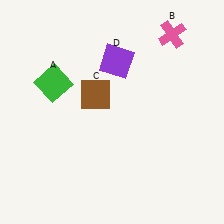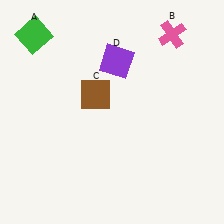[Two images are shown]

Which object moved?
The green square (A) moved up.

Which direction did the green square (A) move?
The green square (A) moved up.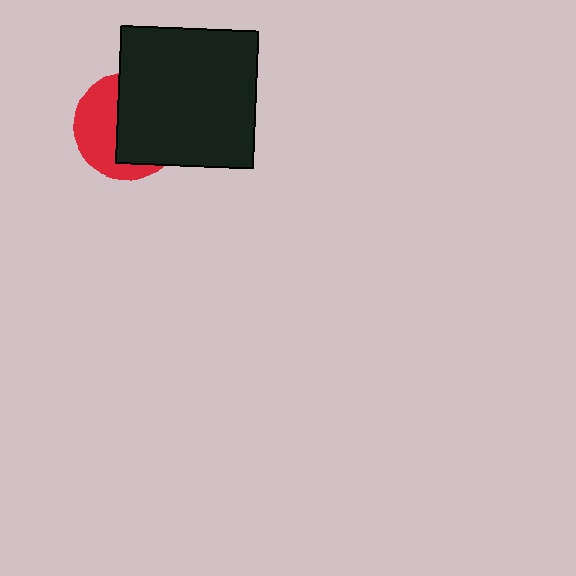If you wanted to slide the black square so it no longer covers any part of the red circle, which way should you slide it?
Slide it right — that is the most direct way to separate the two shapes.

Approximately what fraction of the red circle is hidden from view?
Roughly 57% of the red circle is hidden behind the black square.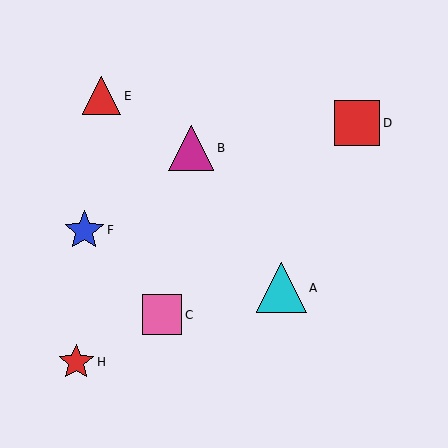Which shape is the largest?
The cyan triangle (labeled A) is the largest.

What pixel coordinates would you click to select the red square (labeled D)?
Click at (357, 123) to select the red square D.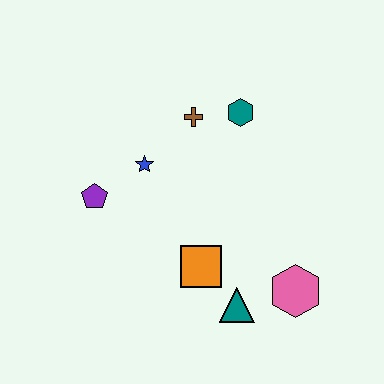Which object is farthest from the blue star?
The pink hexagon is farthest from the blue star.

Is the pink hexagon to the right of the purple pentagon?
Yes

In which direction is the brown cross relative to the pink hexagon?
The brown cross is above the pink hexagon.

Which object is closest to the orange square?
The teal triangle is closest to the orange square.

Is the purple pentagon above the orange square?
Yes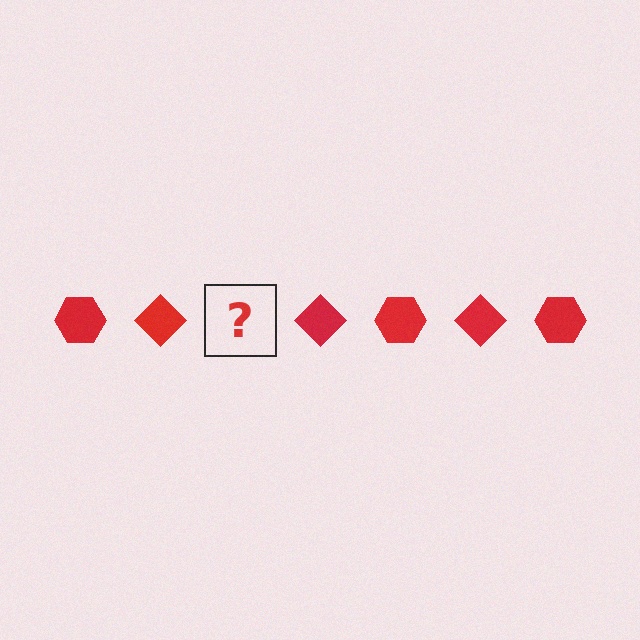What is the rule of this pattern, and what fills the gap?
The rule is that the pattern cycles through hexagon, diamond shapes in red. The gap should be filled with a red hexagon.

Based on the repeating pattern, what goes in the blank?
The blank should be a red hexagon.